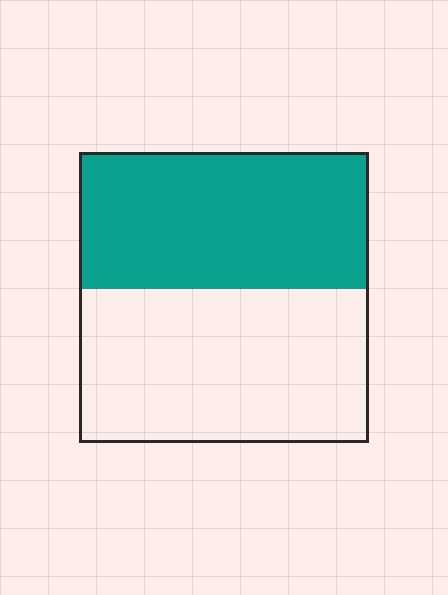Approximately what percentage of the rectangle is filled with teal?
Approximately 45%.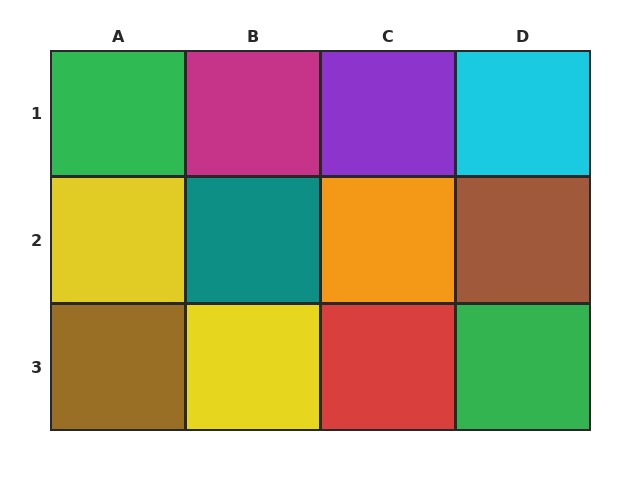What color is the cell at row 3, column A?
Brown.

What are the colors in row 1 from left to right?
Green, magenta, purple, cyan.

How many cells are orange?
1 cell is orange.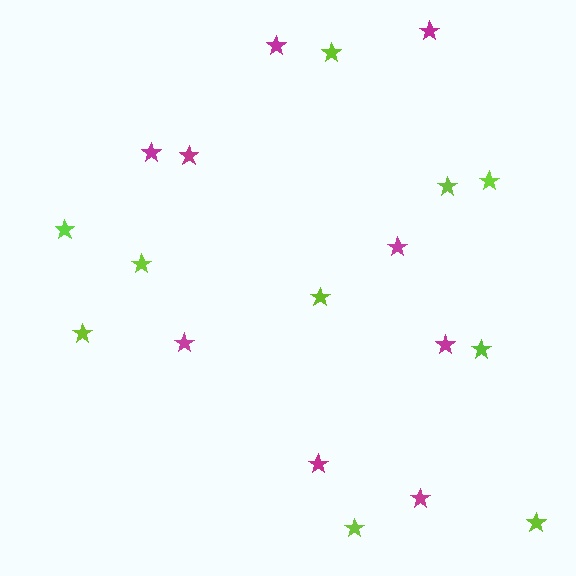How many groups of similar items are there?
There are 2 groups: one group of lime stars (10) and one group of magenta stars (9).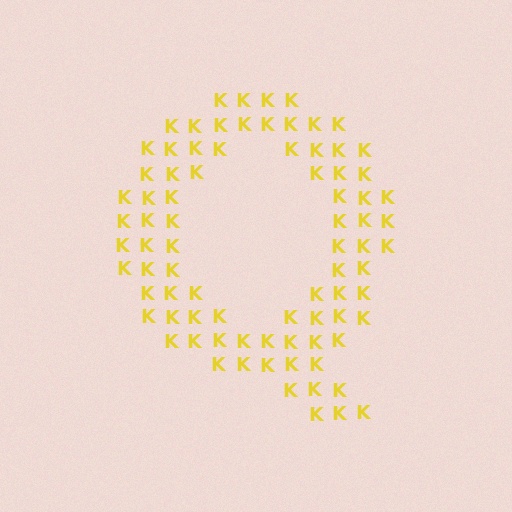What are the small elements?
The small elements are letter K's.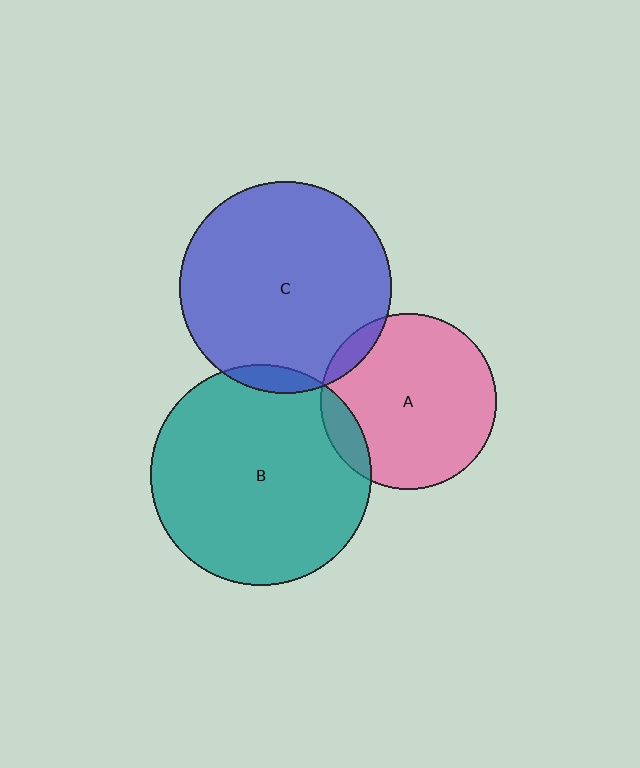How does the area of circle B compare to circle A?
Approximately 1.6 times.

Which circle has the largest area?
Circle B (teal).